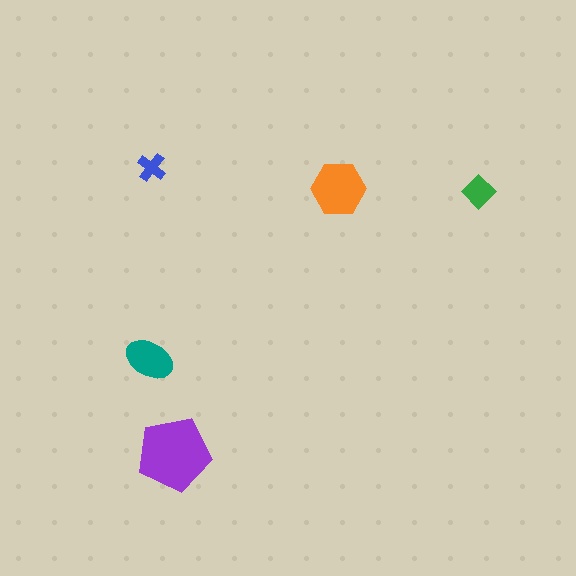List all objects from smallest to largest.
The blue cross, the green diamond, the teal ellipse, the orange hexagon, the purple pentagon.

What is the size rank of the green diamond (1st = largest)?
4th.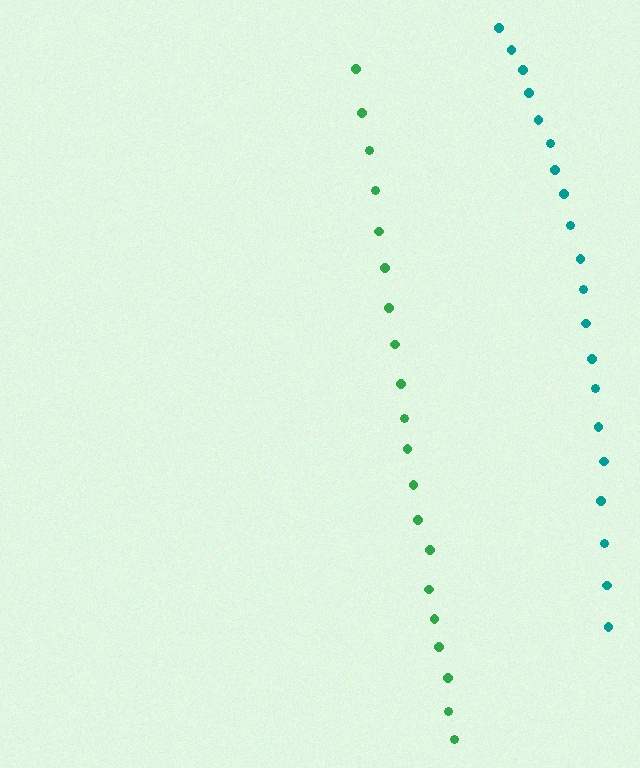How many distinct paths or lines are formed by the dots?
There are 2 distinct paths.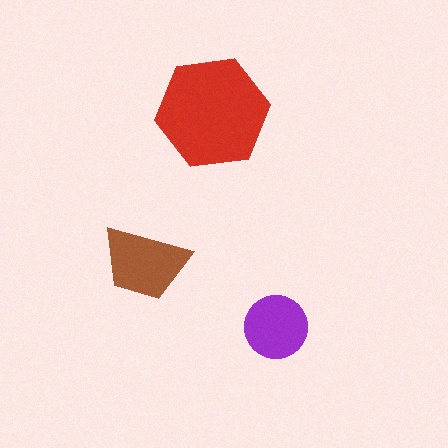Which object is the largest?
The red hexagon.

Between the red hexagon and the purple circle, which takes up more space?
The red hexagon.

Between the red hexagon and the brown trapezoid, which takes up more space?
The red hexagon.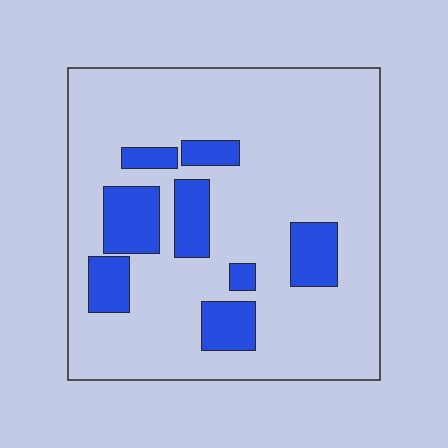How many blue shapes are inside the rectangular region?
8.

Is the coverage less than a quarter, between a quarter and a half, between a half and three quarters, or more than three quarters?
Less than a quarter.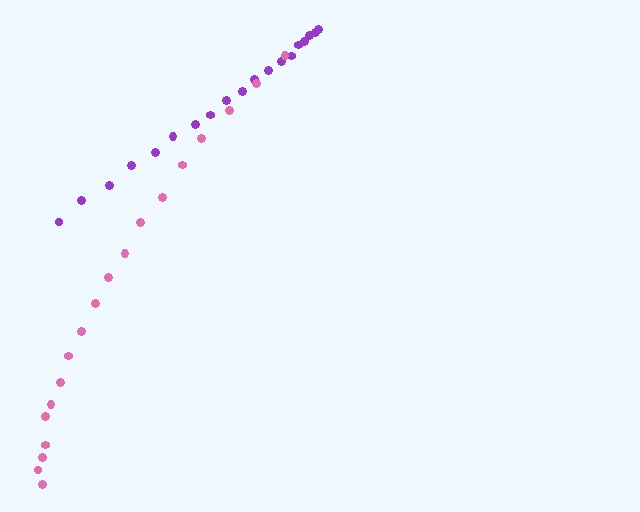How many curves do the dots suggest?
There are 2 distinct paths.